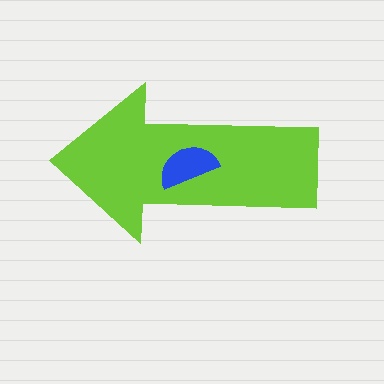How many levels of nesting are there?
2.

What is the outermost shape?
The lime arrow.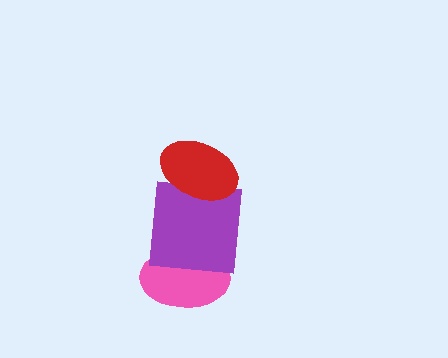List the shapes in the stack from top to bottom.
From top to bottom: the red ellipse, the purple square, the pink ellipse.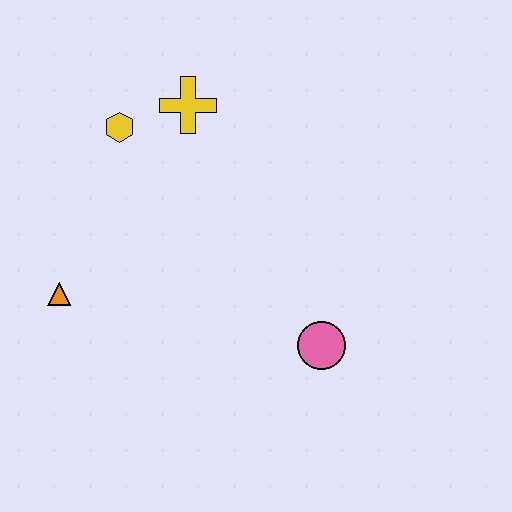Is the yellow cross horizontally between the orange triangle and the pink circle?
Yes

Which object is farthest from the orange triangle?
The pink circle is farthest from the orange triangle.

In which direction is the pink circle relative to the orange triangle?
The pink circle is to the right of the orange triangle.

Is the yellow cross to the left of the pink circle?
Yes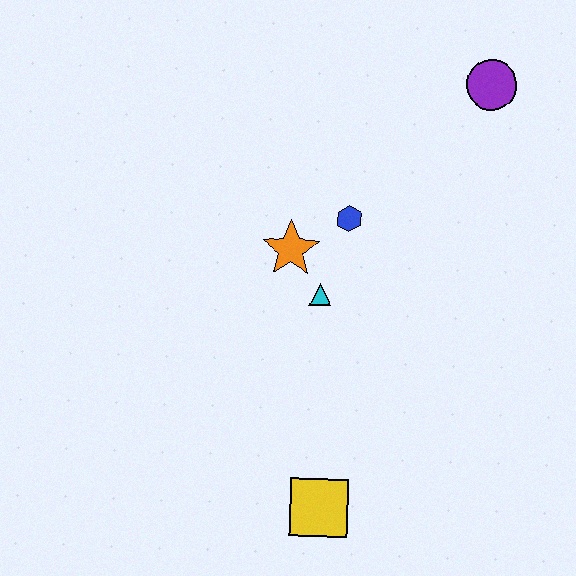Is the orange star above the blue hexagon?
No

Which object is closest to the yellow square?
The cyan triangle is closest to the yellow square.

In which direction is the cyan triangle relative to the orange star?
The cyan triangle is below the orange star.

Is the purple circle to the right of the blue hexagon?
Yes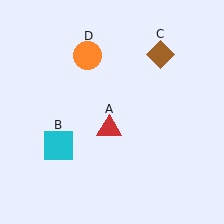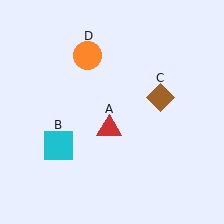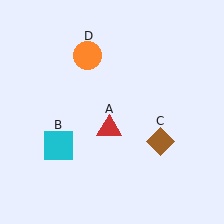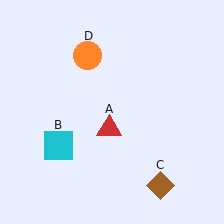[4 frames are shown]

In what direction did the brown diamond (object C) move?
The brown diamond (object C) moved down.